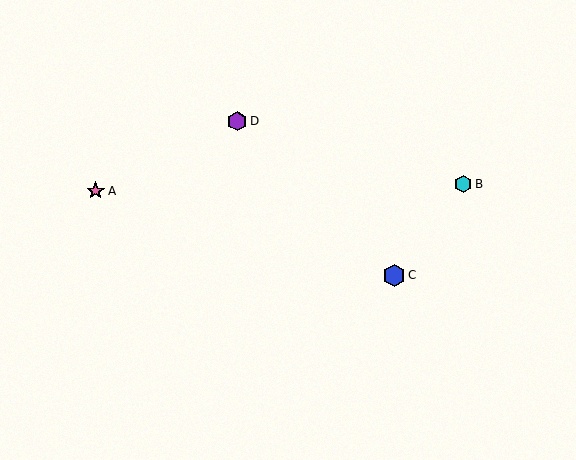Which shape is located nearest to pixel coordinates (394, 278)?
The blue hexagon (labeled C) at (394, 275) is nearest to that location.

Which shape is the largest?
The blue hexagon (labeled C) is the largest.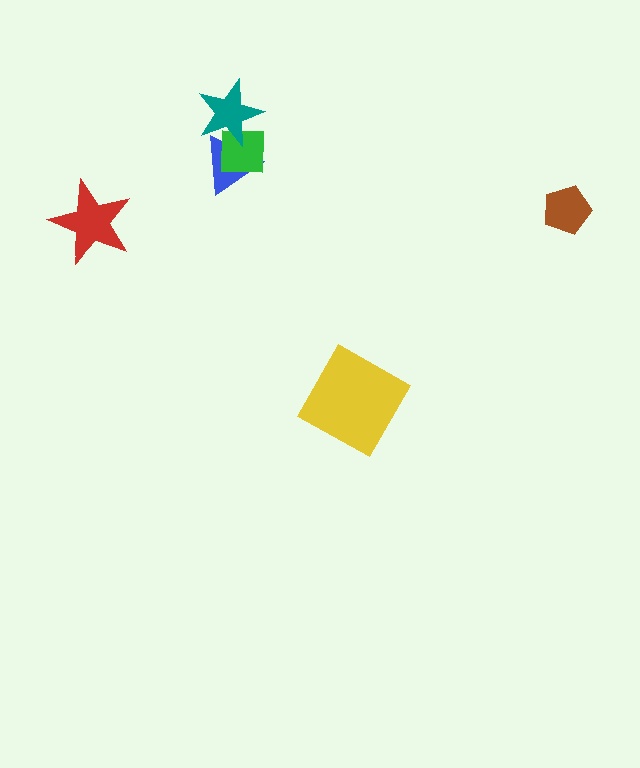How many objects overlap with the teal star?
2 objects overlap with the teal star.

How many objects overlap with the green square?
2 objects overlap with the green square.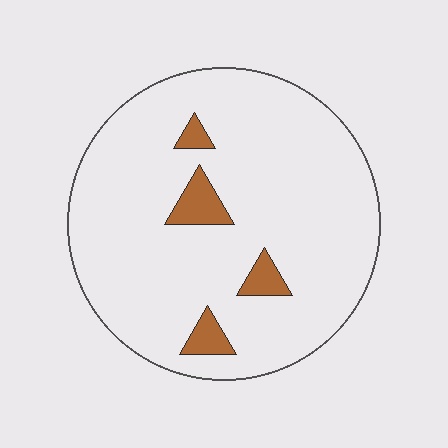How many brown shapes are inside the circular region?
4.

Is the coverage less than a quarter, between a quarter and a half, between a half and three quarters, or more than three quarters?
Less than a quarter.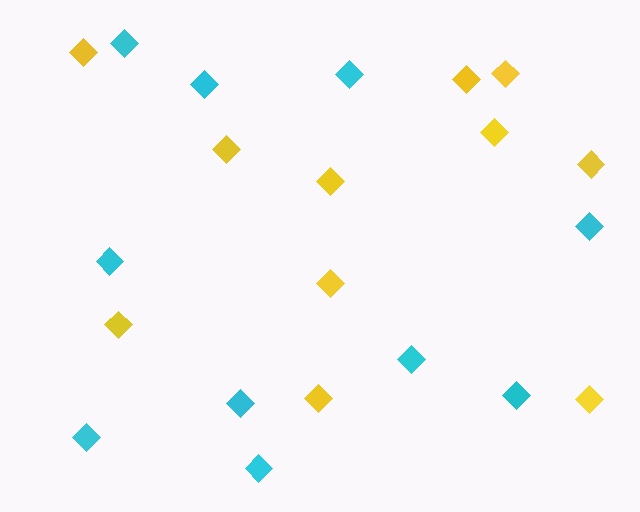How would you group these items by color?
There are 2 groups: one group of cyan diamonds (10) and one group of yellow diamonds (11).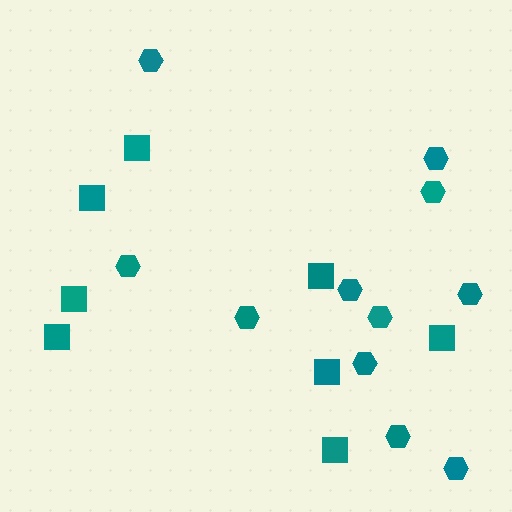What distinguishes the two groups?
There are 2 groups: one group of squares (8) and one group of hexagons (11).